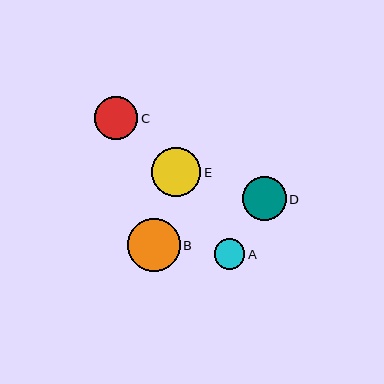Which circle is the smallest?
Circle A is the smallest with a size of approximately 31 pixels.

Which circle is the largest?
Circle B is the largest with a size of approximately 53 pixels.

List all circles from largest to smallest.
From largest to smallest: B, E, D, C, A.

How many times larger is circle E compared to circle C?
Circle E is approximately 1.1 times the size of circle C.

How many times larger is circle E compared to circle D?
Circle E is approximately 1.1 times the size of circle D.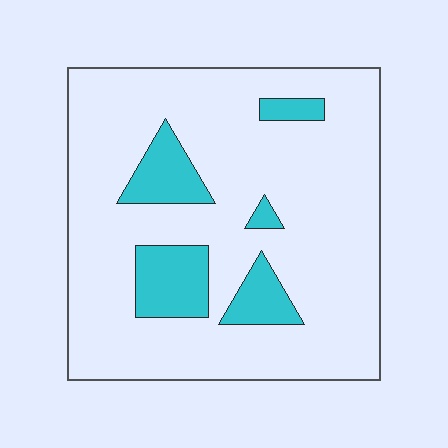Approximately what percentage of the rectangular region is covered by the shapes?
Approximately 15%.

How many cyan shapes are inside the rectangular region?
5.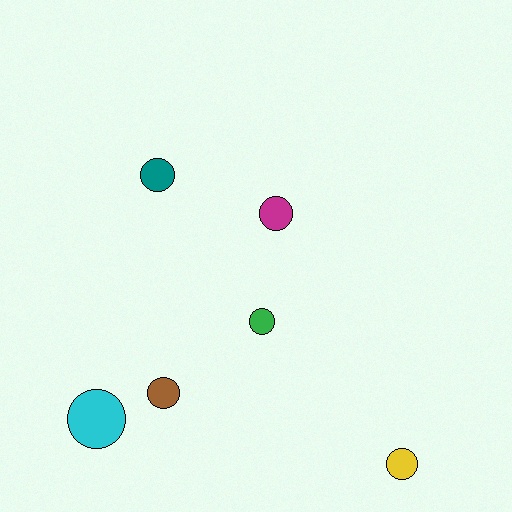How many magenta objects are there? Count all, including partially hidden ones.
There is 1 magenta object.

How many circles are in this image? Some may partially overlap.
There are 6 circles.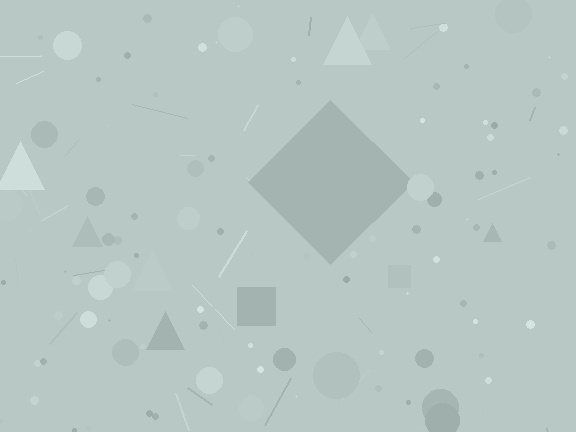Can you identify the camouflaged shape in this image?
The camouflaged shape is a diamond.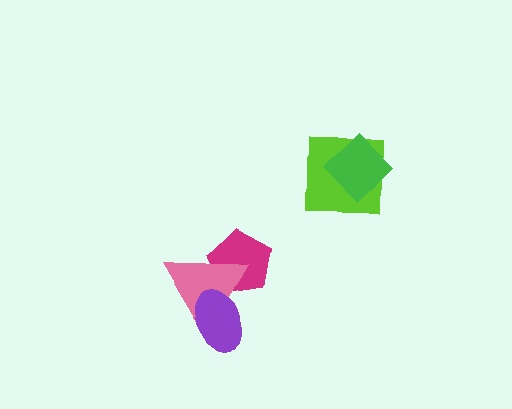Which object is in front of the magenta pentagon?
The pink triangle is in front of the magenta pentagon.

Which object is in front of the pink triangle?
The purple ellipse is in front of the pink triangle.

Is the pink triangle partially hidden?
Yes, it is partially covered by another shape.